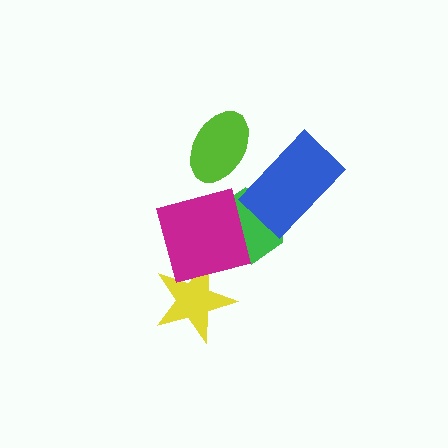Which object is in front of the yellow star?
The magenta square is in front of the yellow star.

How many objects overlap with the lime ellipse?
0 objects overlap with the lime ellipse.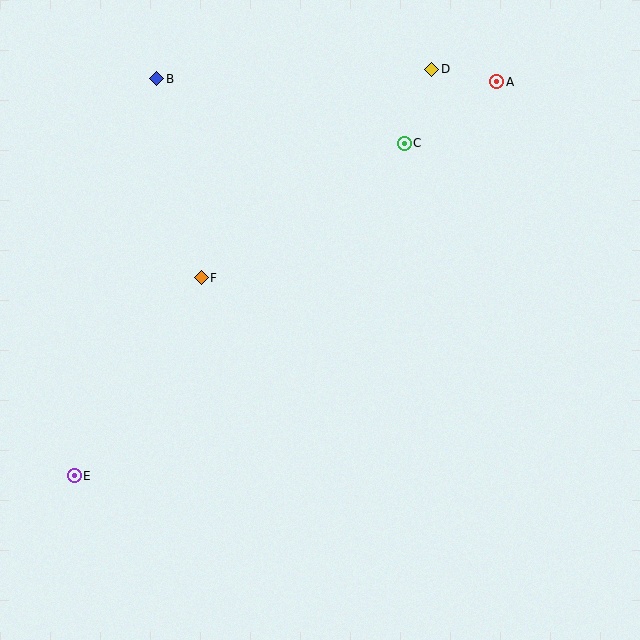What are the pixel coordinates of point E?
Point E is at (74, 476).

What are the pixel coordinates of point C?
Point C is at (404, 143).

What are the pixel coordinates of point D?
Point D is at (432, 69).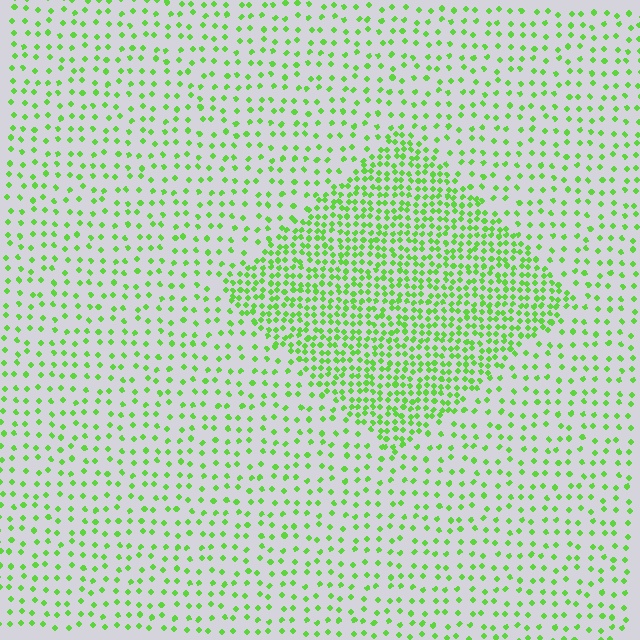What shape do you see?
I see a diamond.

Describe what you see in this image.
The image contains small lime elements arranged at two different densities. A diamond-shaped region is visible where the elements are more densely packed than the surrounding area.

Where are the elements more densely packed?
The elements are more densely packed inside the diamond boundary.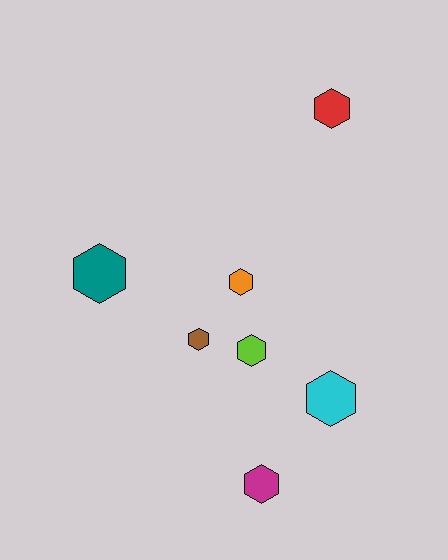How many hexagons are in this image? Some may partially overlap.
There are 7 hexagons.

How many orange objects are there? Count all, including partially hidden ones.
There is 1 orange object.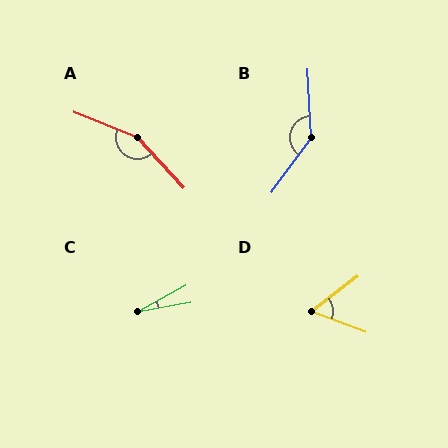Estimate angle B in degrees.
Approximately 141 degrees.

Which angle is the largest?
A, at approximately 155 degrees.